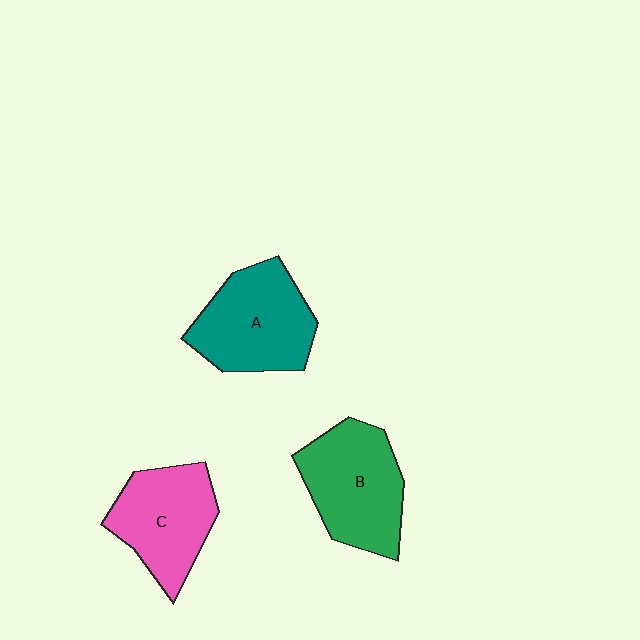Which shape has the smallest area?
Shape C (pink).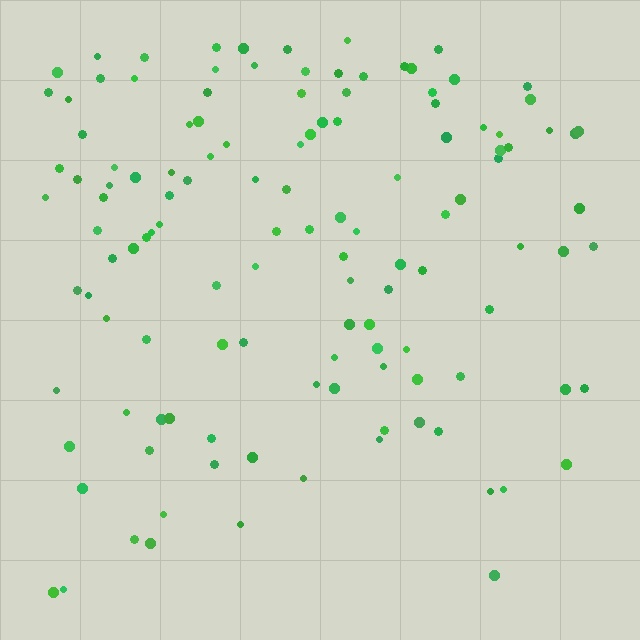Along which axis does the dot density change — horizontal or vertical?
Vertical.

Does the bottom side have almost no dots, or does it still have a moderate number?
Still a moderate number, just noticeably fewer than the top.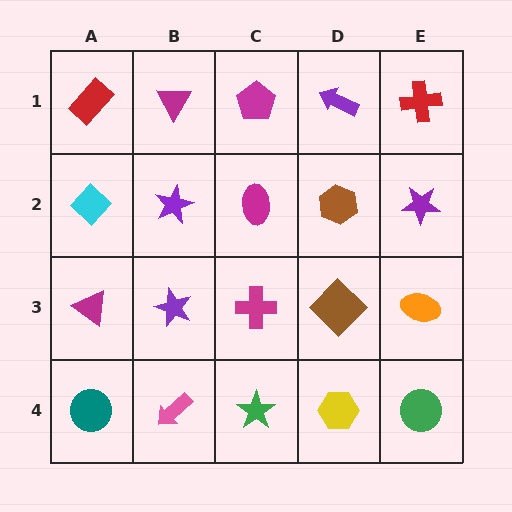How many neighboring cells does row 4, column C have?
3.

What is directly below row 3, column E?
A green circle.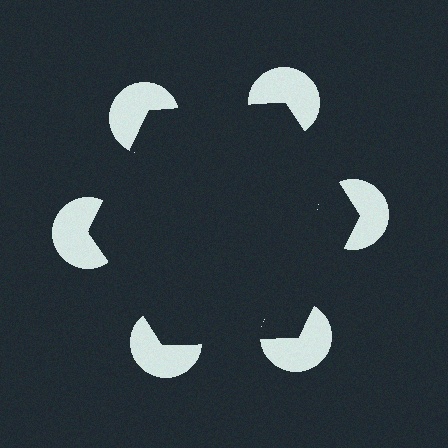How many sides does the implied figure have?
6 sides.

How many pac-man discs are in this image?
There are 6 — one at each vertex of the illusory hexagon.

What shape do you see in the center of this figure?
An illusory hexagon — its edges are inferred from the aligned wedge cuts in the pac-man discs, not physically drawn.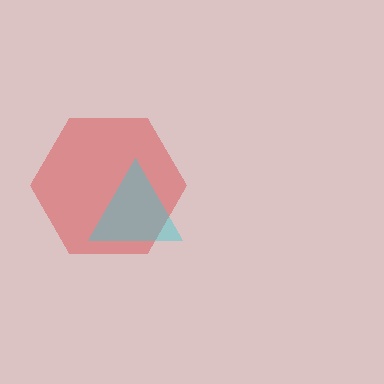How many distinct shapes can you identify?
There are 2 distinct shapes: a red hexagon, a cyan triangle.